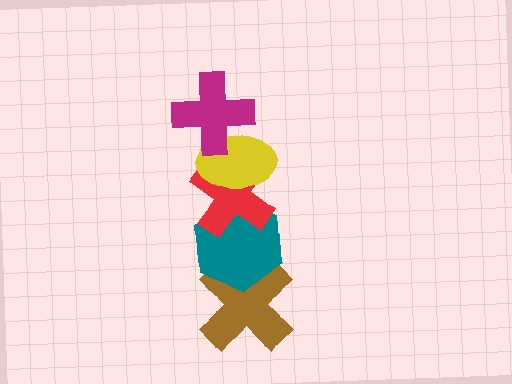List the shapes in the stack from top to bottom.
From top to bottom: the magenta cross, the yellow ellipse, the red cross, the teal hexagon, the brown cross.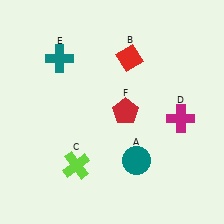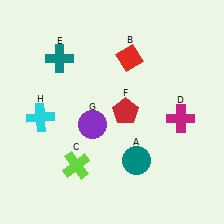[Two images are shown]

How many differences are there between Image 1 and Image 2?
There are 2 differences between the two images.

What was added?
A purple circle (G), a cyan cross (H) were added in Image 2.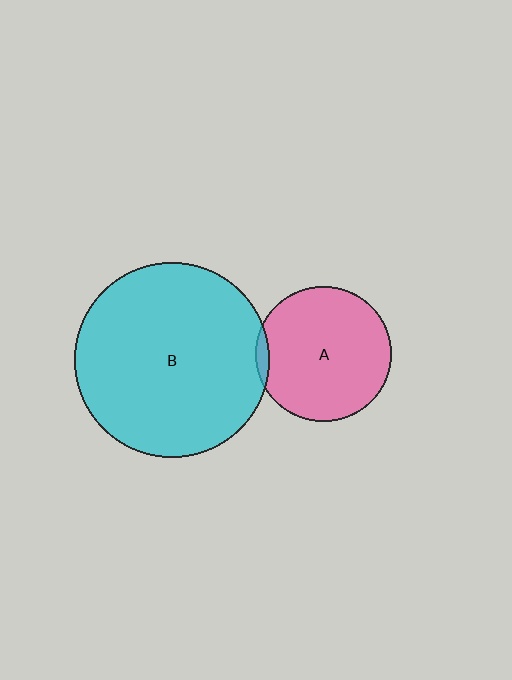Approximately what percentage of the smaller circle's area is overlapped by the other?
Approximately 5%.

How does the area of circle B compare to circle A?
Approximately 2.1 times.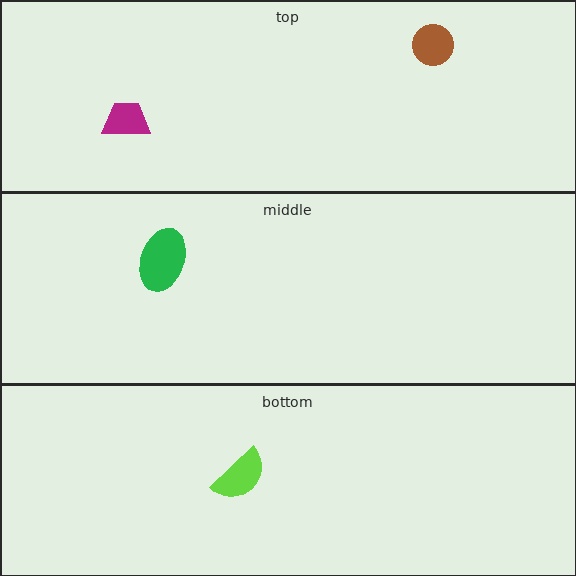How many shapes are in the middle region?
1.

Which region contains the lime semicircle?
The bottom region.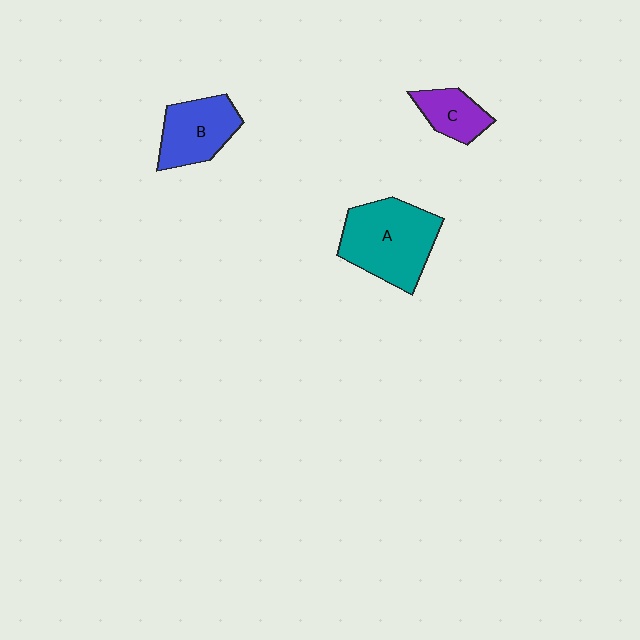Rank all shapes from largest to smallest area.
From largest to smallest: A (teal), B (blue), C (purple).